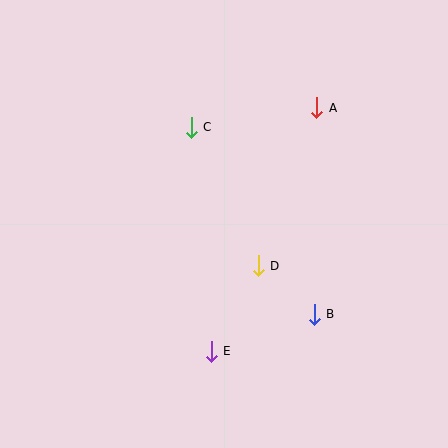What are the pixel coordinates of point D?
Point D is at (258, 266).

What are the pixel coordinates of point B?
Point B is at (314, 314).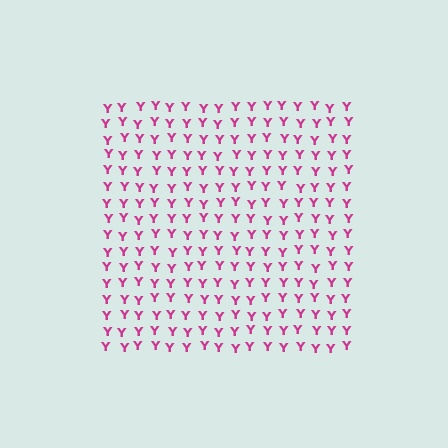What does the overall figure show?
The overall figure shows a square.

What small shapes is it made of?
It is made of small letter Y's.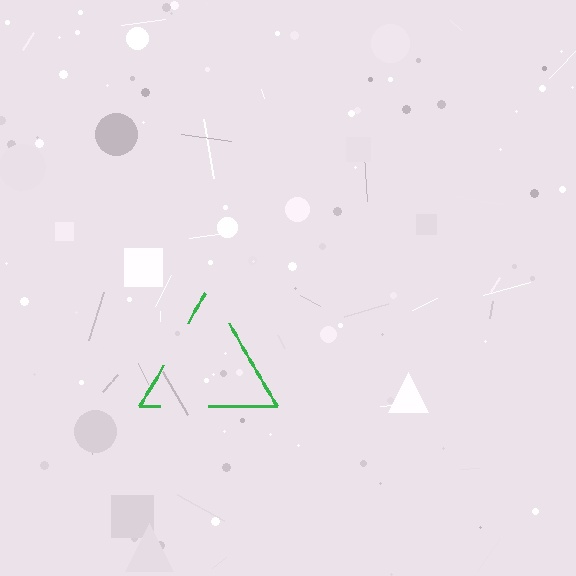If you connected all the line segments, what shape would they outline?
They would outline a triangle.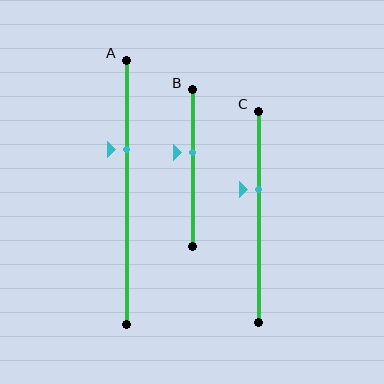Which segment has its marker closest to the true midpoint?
Segment B has its marker closest to the true midpoint.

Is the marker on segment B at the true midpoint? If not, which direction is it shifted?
No, the marker on segment B is shifted upward by about 10% of the segment length.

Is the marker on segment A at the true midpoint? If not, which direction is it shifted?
No, the marker on segment A is shifted upward by about 16% of the segment length.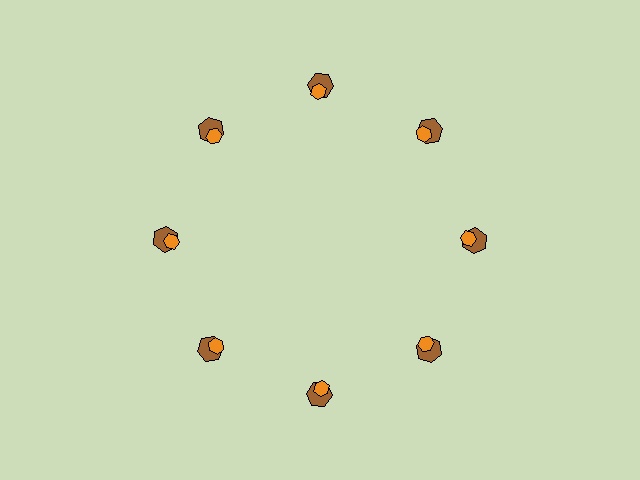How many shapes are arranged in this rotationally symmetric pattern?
There are 16 shapes, arranged in 8 groups of 2.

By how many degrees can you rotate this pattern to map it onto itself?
The pattern maps onto itself every 45 degrees of rotation.